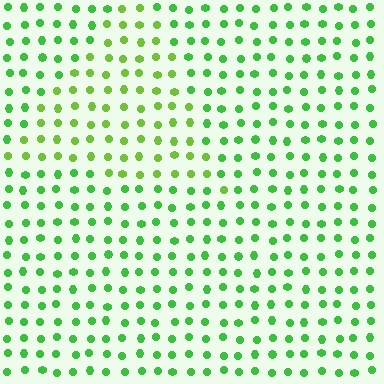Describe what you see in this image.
The image is filled with small green elements in a uniform arrangement. A triangle-shaped region is visible where the elements are tinted to a slightly different hue, forming a subtle color boundary.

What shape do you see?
I see a triangle.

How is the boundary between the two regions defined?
The boundary is defined purely by a slight shift in hue (about 26 degrees). Spacing, size, and orientation are identical on both sides.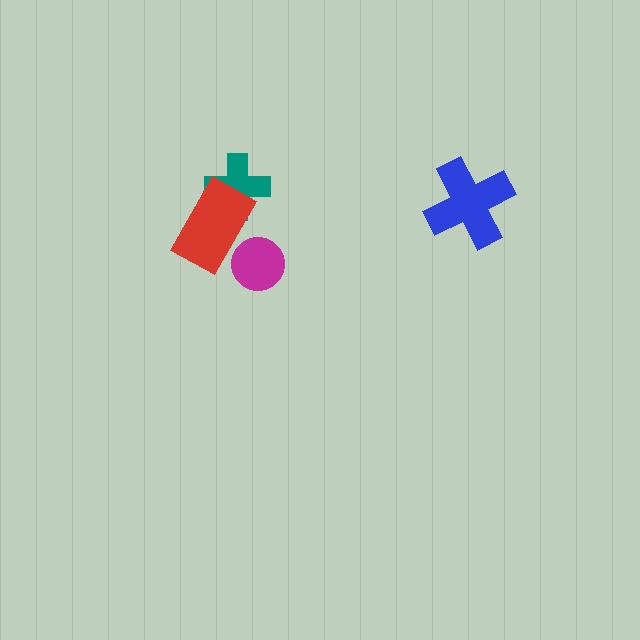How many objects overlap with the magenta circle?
1 object overlaps with the magenta circle.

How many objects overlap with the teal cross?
1 object overlaps with the teal cross.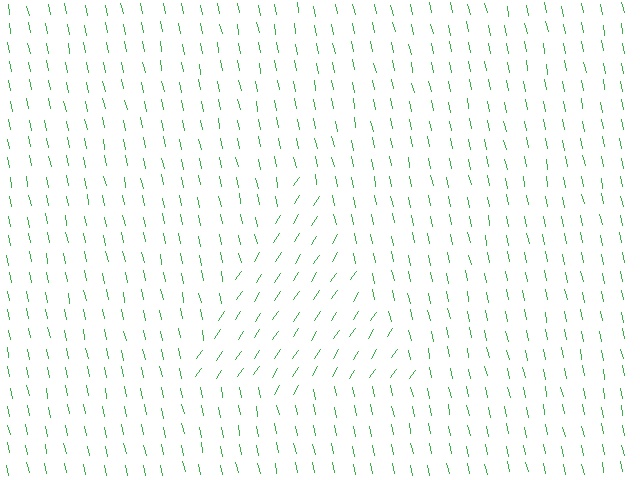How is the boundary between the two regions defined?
The boundary is defined purely by a change in line orientation (approximately 45 degrees difference). All lines are the same color and thickness.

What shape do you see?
I see a triangle.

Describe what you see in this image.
The image is filled with small green line segments. A triangle region in the image has lines oriented differently from the surrounding lines, creating a visible texture boundary.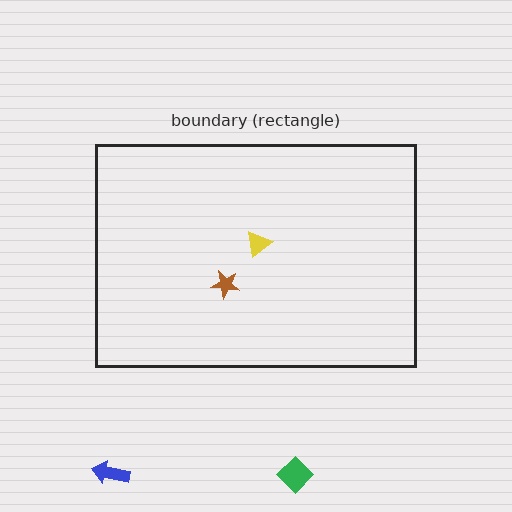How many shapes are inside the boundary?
2 inside, 2 outside.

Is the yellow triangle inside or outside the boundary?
Inside.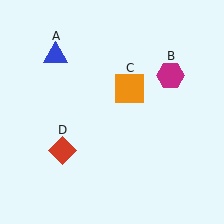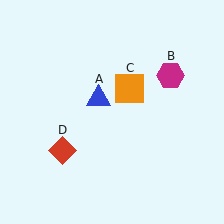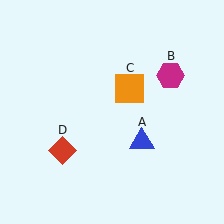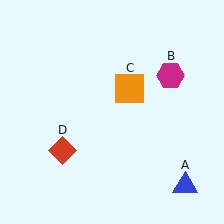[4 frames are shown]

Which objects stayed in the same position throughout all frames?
Magenta hexagon (object B) and orange square (object C) and red diamond (object D) remained stationary.